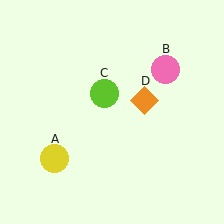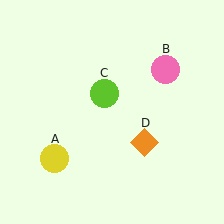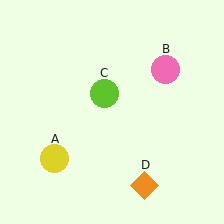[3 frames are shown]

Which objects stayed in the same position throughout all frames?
Yellow circle (object A) and pink circle (object B) and lime circle (object C) remained stationary.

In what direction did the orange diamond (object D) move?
The orange diamond (object D) moved down.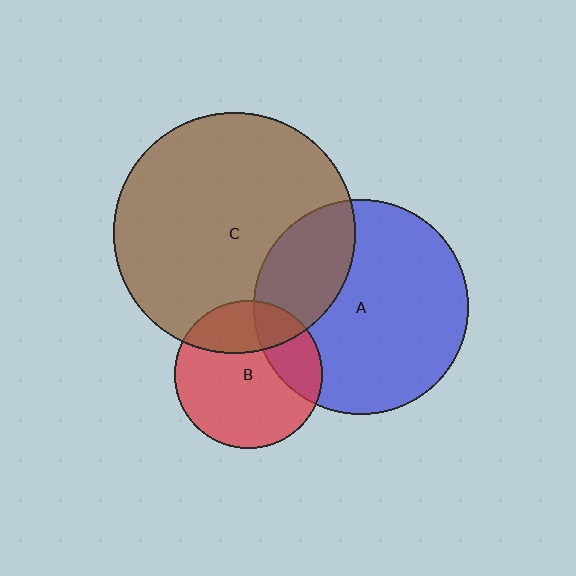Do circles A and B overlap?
Yes.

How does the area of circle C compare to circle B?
Approximately 2.7 times.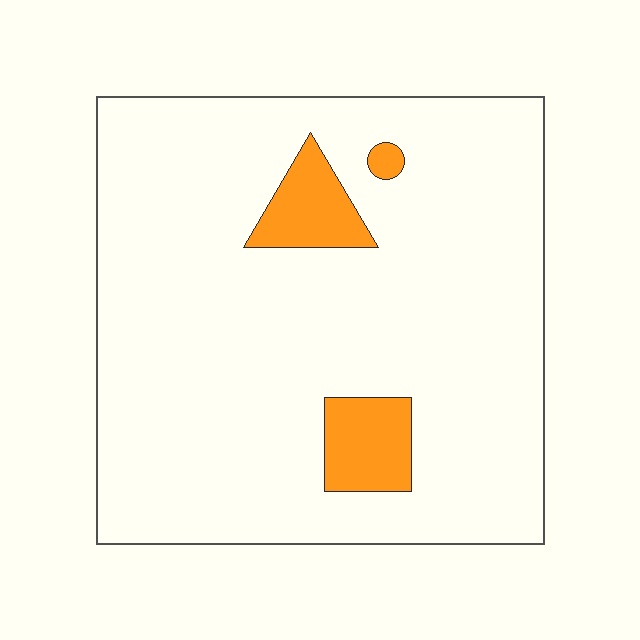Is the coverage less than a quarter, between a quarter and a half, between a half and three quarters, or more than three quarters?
Less than a quarter.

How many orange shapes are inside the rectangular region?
3.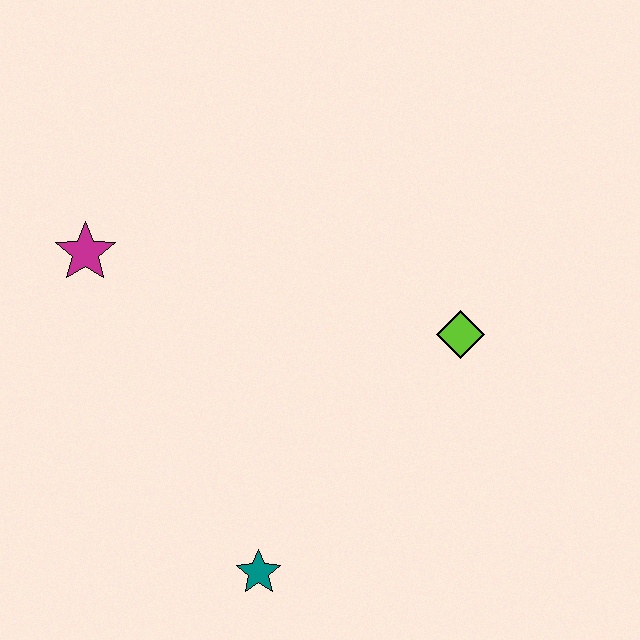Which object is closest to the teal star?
The lime diamond is closest to the teal star.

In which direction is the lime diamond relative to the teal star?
The lime diamond is above the teal star.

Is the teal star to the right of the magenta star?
Yes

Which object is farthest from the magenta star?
The lime diamond is farthest from the magenta star.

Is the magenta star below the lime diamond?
No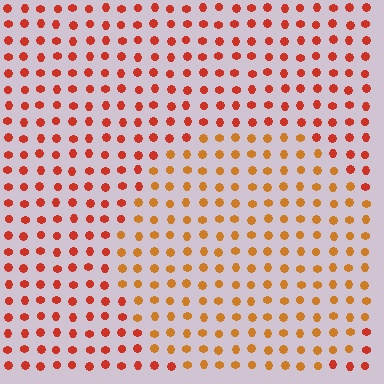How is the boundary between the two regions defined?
The boundary is defined purely by a slight shift in hue (about 27 degrees). Spacing, size, and orientation are identical on both sides.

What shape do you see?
I see a circle.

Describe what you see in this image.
The image is filled with small red elements in a uniform arrangement. A circle-shaped region is visible where the elements are tinted to a slightly different hue, forming a subtle color boundary.